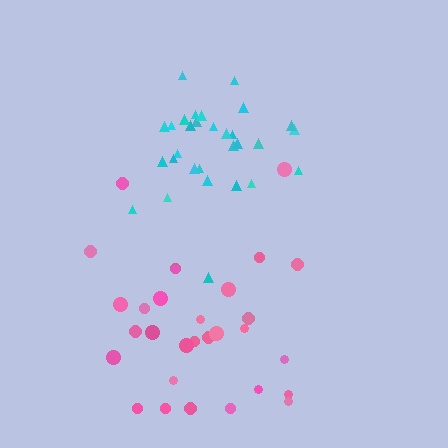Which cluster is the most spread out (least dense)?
Pink.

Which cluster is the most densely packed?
Cyan.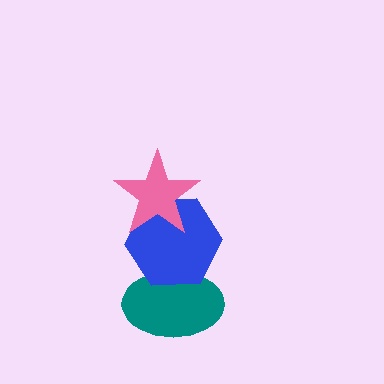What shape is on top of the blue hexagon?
The pink star is on top of the blue hexagon.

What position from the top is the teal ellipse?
The teal ellipse is 3rd from the top.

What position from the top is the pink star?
The pink star is 1st from the top.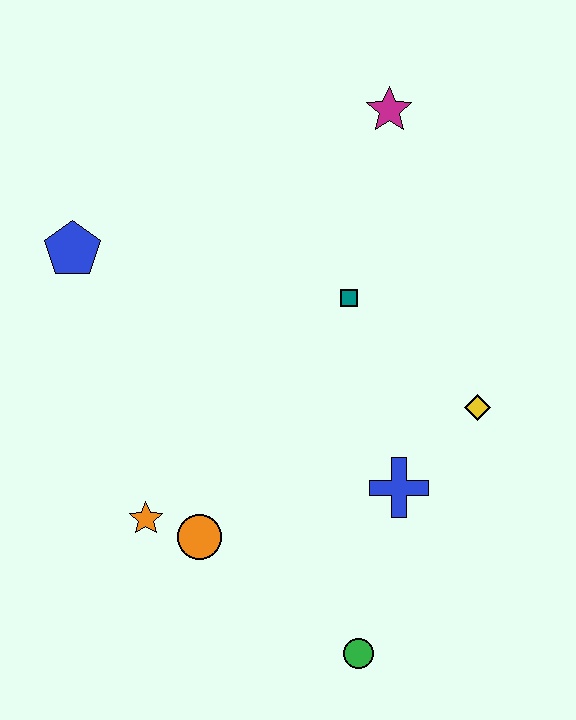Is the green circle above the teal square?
No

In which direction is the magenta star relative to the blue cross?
The magenta star is above the blue cross.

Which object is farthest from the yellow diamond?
The blue pentagon is farthest from the yellow diamond.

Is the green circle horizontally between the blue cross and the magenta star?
No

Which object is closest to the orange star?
The orange circle is closest to the orange star.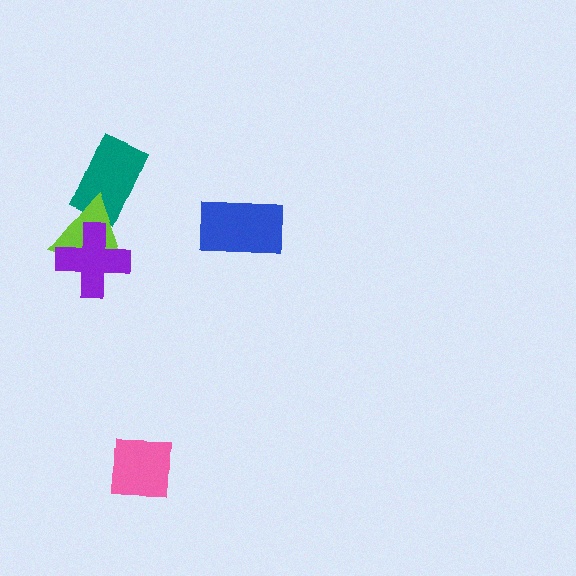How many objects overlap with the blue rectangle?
0 objects overlap with the blue rectangle.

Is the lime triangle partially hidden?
Yes, it is partially covered by another shape.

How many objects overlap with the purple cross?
1 object overlaps with the purple cross.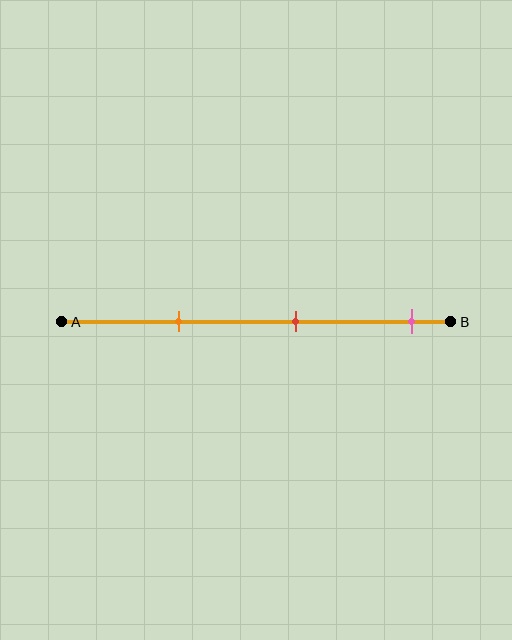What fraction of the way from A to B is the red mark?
The red mark is approximately 60% (0.6) of the way from A to B.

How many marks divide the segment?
There are 3 marks dividing the segment.